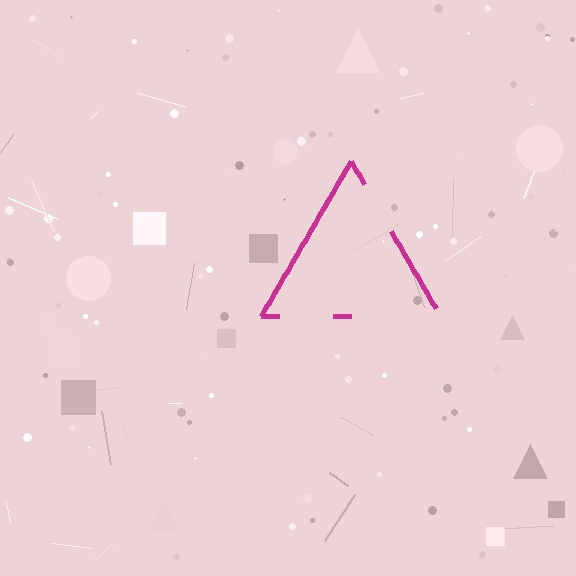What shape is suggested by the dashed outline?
The dashed outline suggests a triangle.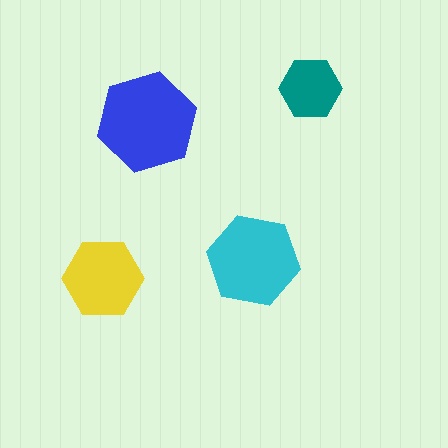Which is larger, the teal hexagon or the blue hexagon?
The blue one.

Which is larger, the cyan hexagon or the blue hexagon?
The blue one.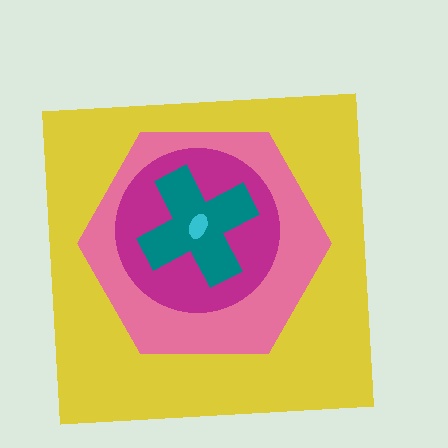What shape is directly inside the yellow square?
The pink hexagon.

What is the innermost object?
The cyan ellipse.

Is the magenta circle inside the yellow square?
Yes.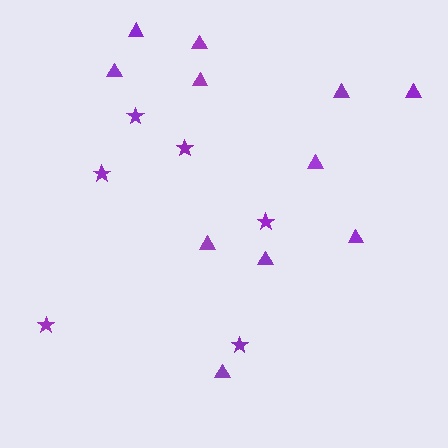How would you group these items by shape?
There are 2 groups: one group of stars (6) and one group of triangles (11).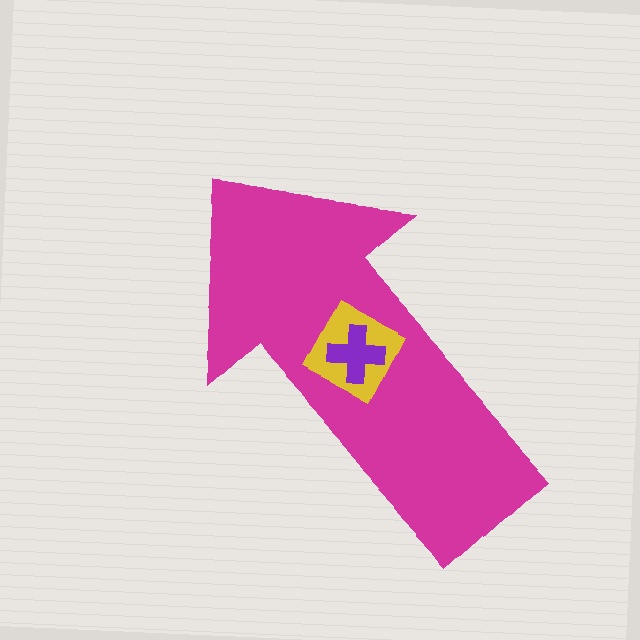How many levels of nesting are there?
3.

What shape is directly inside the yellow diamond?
The purple cross.